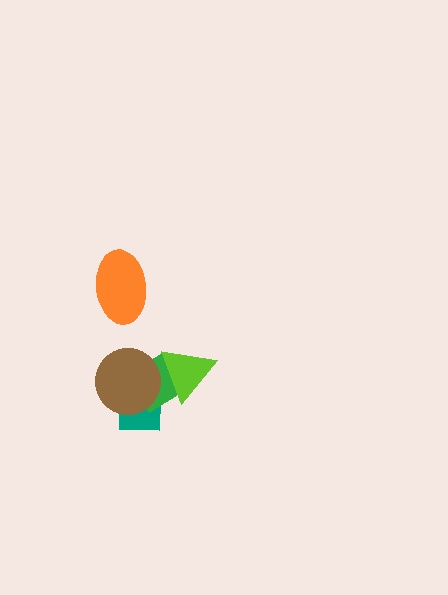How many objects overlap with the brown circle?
2 objects overlap with the brown circle.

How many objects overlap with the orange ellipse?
0 objects overlap with the orange ellipse.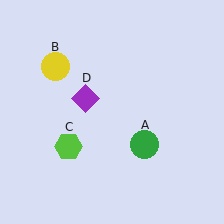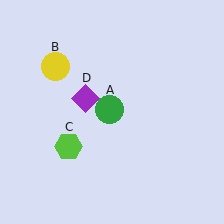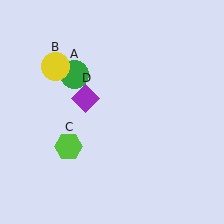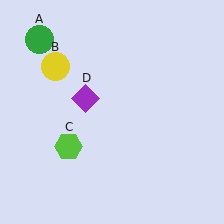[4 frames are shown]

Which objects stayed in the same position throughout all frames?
Yellow circle (object B) and lime hexagon (object C) and purple diamond (object D) remained stationary.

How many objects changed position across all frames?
1 object changed position: green circle (object A).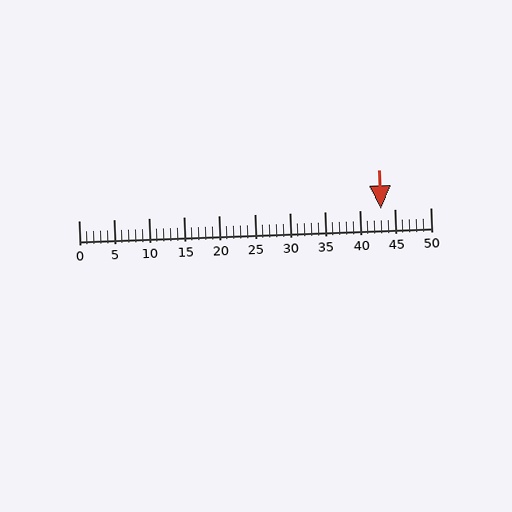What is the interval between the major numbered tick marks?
The major tick marks are spaced 5 units apart.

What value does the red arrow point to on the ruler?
The red arrow points to approximately 43.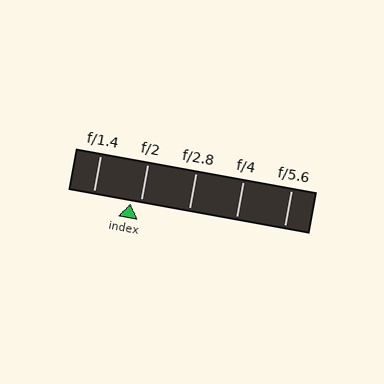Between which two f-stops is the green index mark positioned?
The index mark is between f/1.4 and f/2.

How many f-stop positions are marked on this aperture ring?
There are 5 f-stop positions marked.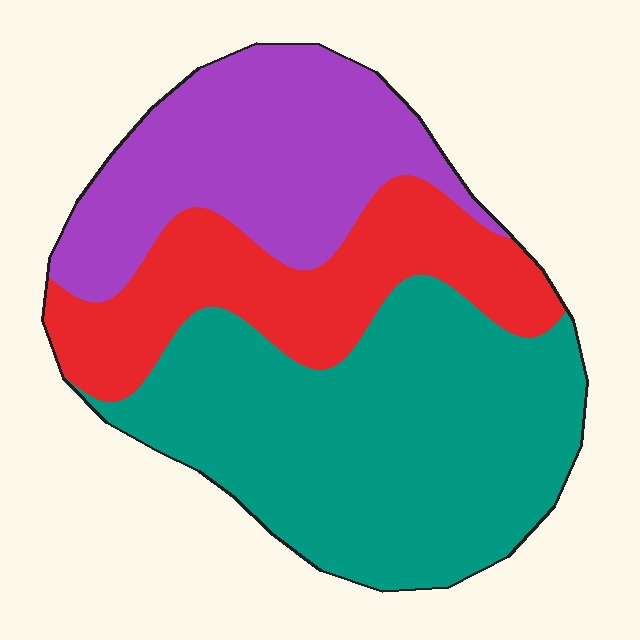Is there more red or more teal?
Teal.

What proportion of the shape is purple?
Purple covers about 30% of the shape.